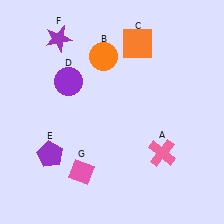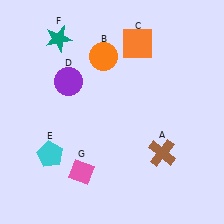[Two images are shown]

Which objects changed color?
A changed from pink to brown. E changed from purple to cyan. F changed from purple to teal.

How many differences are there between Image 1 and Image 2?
There are 3 differences between the two images.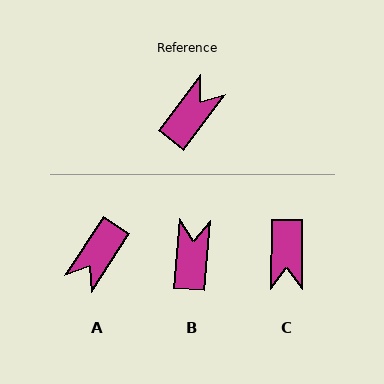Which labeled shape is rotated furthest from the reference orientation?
A, about 176 degrees away.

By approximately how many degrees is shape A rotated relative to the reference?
Approximately 176 degrees clockwise.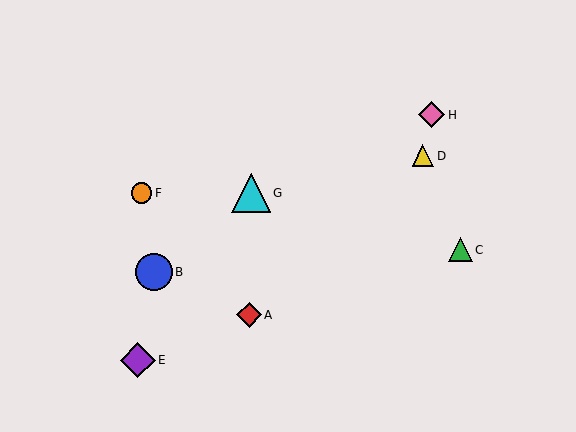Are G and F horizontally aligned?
Yes, both are at y≈193.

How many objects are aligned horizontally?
2 objects (F, G) are aligned horizontally.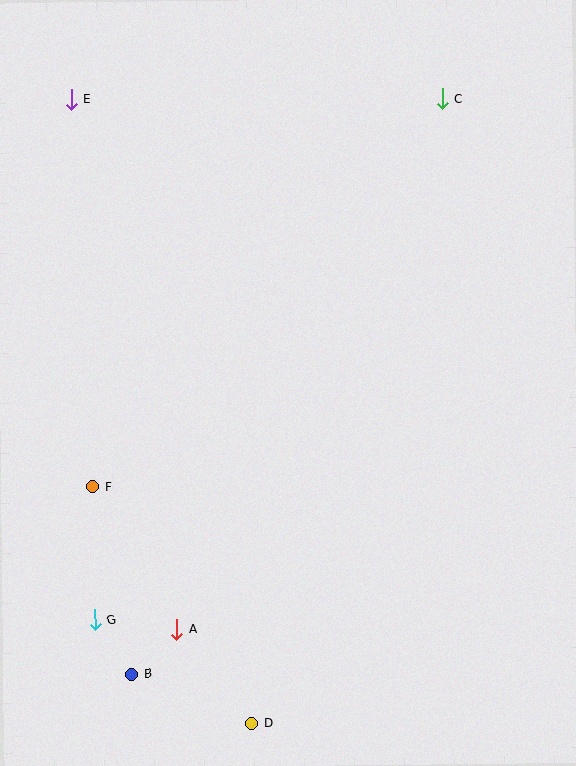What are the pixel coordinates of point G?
Point G is at (95, 620).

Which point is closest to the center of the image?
Point F at (93, 487) is closest to the center.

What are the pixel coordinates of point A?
Point A is at (176, 630).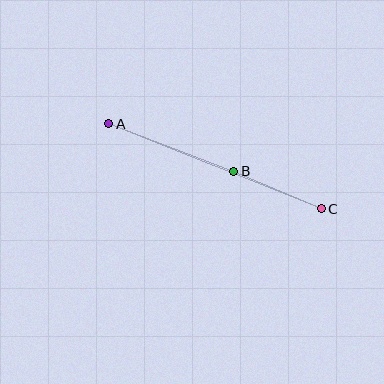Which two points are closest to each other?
Points B and C are closest to each other.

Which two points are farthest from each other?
Points A and C are farthest from each other.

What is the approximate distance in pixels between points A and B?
The distance between A and B is approximately 133 pixels.